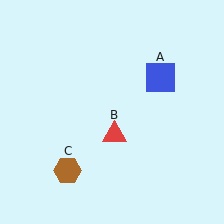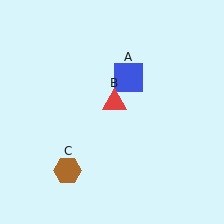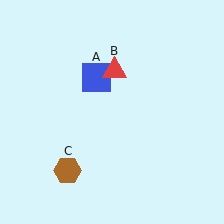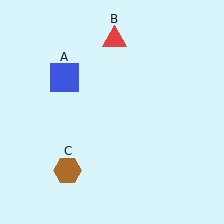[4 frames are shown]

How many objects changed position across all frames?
2 objects changed position: blue square (object A), red triangle (object B).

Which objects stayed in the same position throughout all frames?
Brown hexagon (object C) remained stationary.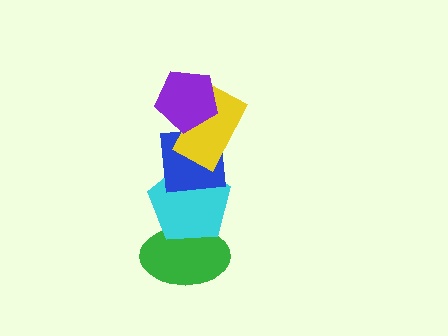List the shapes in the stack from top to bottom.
From top to bottom: the purple pentagon, the yellow rectangle, the blue square, the cyan pentagon, the green ellipse.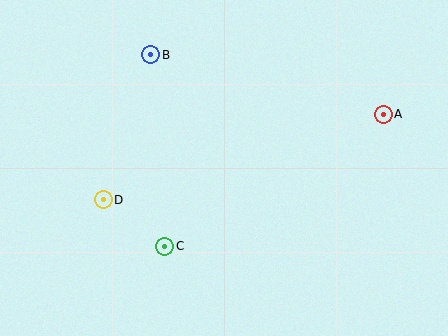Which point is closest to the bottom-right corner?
Point A is closest to the bottom-right corner.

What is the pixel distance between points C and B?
The distance between C and B is 192 pixels.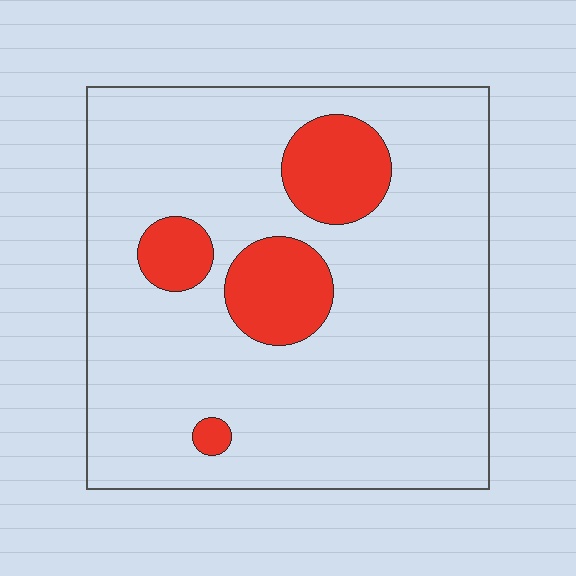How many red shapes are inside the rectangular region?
4.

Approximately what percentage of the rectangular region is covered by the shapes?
Approximately 15%.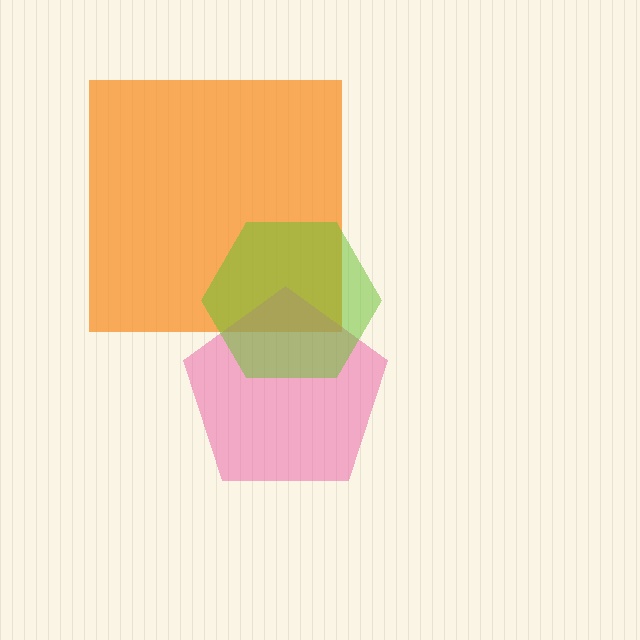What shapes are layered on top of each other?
The layered shapes are: an orange square, a pink pentagon, a lime hexagon.